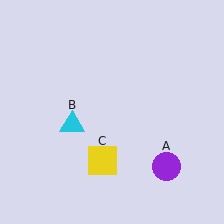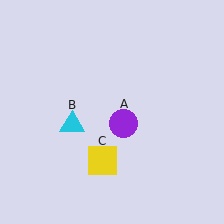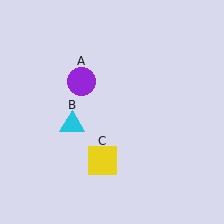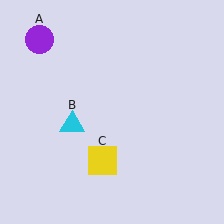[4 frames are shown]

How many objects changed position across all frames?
1 object changed position: purple circle (object A).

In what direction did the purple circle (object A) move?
The purple circle (object A) moved up and to the left.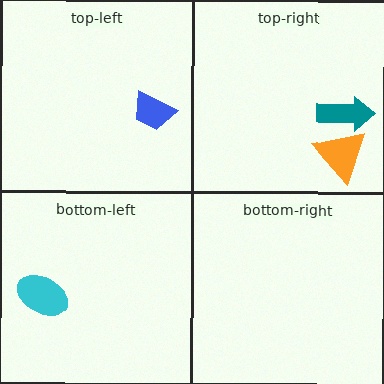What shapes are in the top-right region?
The orange triangle, the teal arrow.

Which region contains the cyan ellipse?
The bottom-left region.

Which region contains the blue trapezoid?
The top-left region.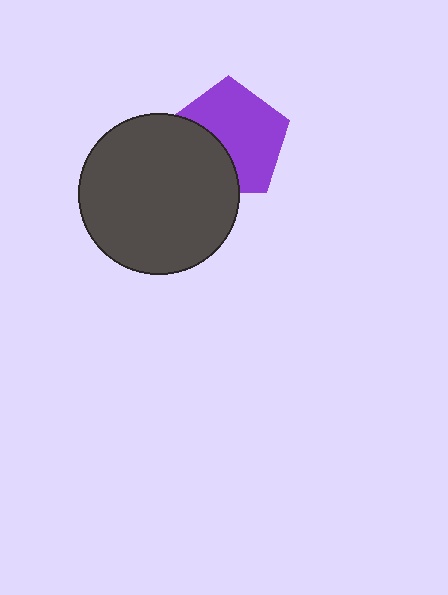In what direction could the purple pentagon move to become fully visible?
The purple pentagon could move toward the upper-right. That would shift it out from behind the dark gray circle entirely.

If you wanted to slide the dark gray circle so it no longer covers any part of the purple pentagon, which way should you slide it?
Slide it toward the lower-left — that is the most direct way to separate the two shapes.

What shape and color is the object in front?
The object in front is a dark gray circle.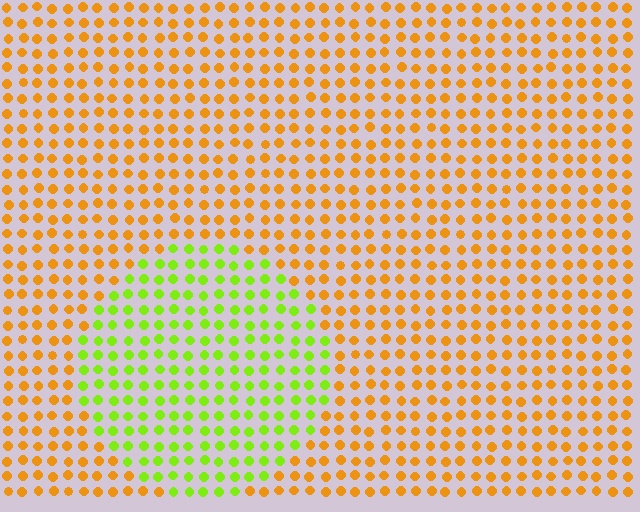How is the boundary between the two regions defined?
The boundary is defined purely by a slight shift in hue (about 56 degrees). Spacing, size, and orientation are identical on both sides.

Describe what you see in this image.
The image is filled with small orange elements in a uniform arrangement. A circle-shaped region is visible where the elements are tinted to a slightly different hue, forming a subtle color boundary.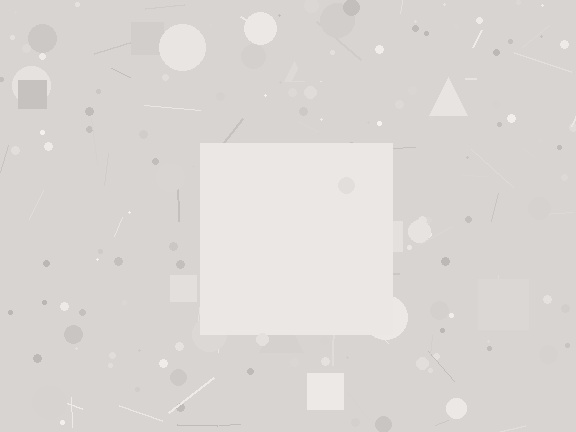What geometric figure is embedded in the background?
A square is embedded in the background.